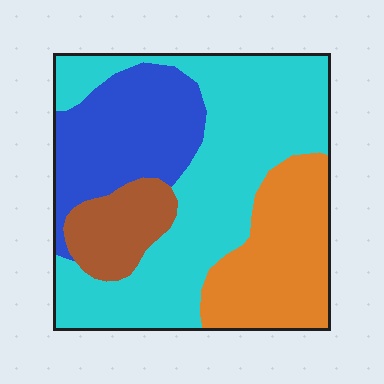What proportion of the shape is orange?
Orange takes up less than a quarter of the shape.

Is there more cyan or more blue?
Cyan.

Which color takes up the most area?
Cyan, at roughly 45%.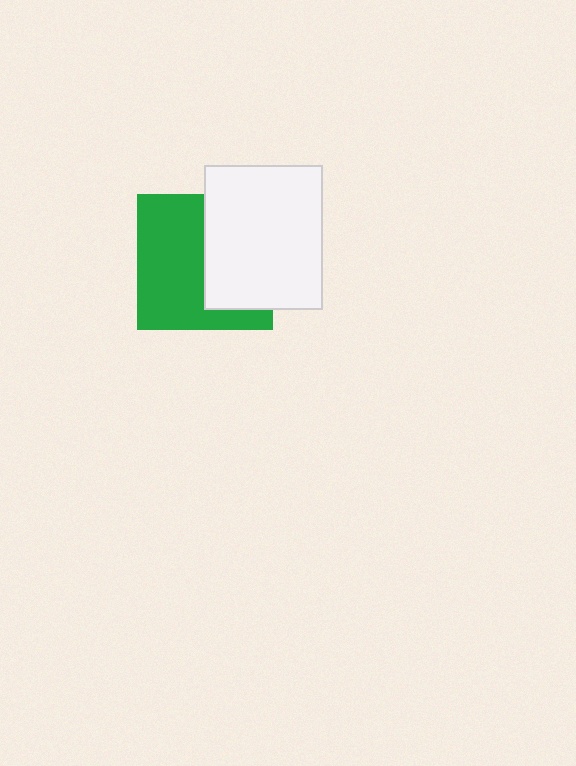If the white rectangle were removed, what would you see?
You would see the complete green square.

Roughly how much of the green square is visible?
About half of it is visible (roughly 56%).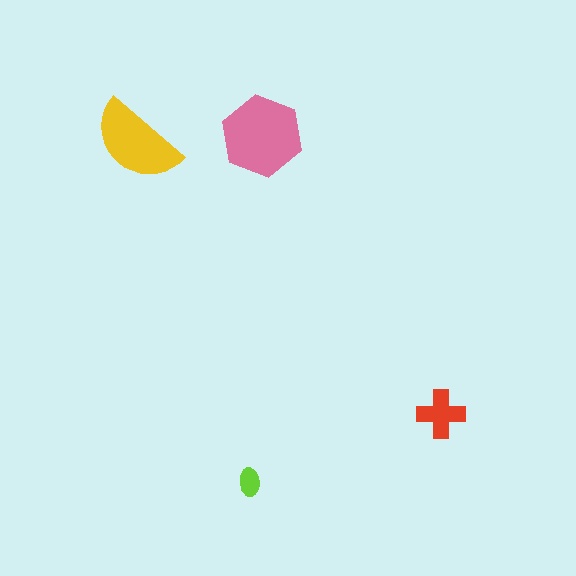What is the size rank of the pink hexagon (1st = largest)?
1st.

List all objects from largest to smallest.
The pink hexagon, the yellow semicircle, the red cross, the lime ellipse.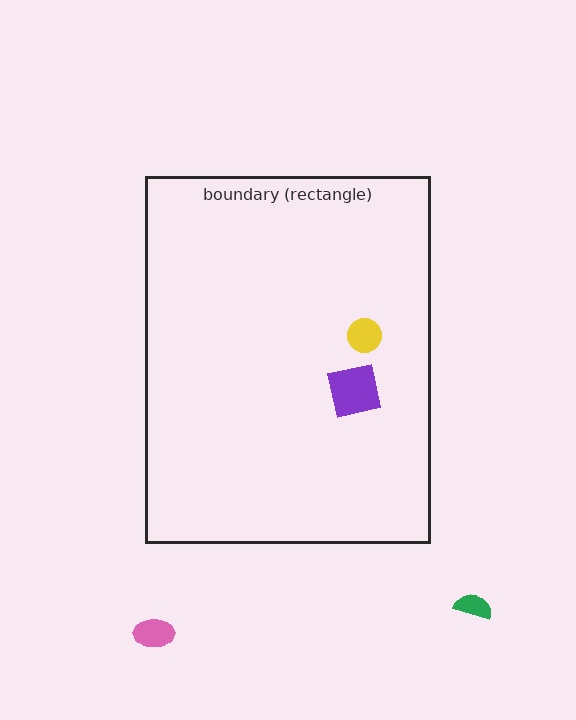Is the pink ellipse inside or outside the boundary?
Outside.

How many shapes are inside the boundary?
2 inside, 2 outside.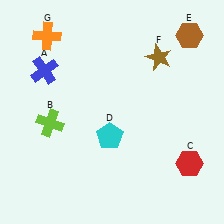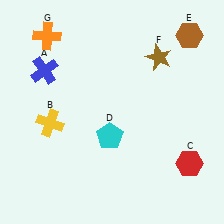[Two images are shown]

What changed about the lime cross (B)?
In Image 1, B is lime. In Image 2, it changed to yellow.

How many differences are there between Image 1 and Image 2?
There is 1 difference between the two images.